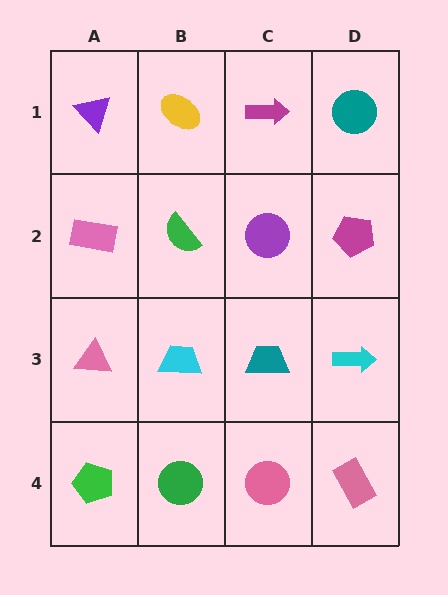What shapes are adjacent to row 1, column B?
A green semicircle (row 2, column B), a purple triangle (row 1, column A), a magenta arrow (row 1, column C).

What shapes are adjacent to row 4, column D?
A cyan arrow (row 3, column D), a pink circle (row 4, column C).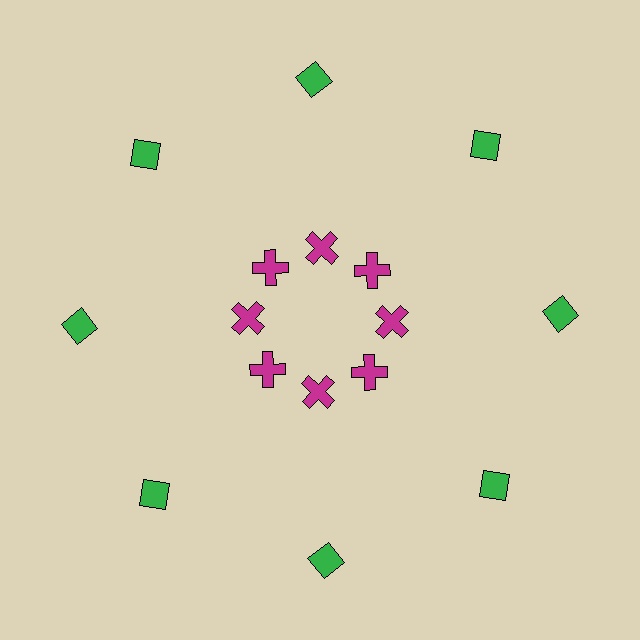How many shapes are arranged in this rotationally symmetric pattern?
There are 16 shapes, arranged in 8 groups of 2.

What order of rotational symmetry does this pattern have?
This pattern has 8-fold rotational symmetry.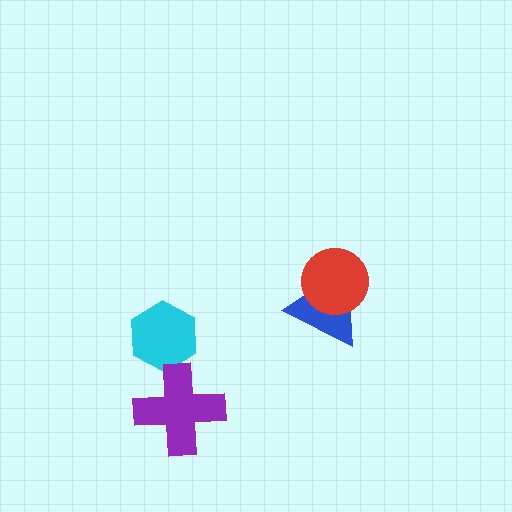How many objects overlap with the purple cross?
0 objects overlap with the purple cross.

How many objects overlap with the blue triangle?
1 object overlaps with the blue triangle.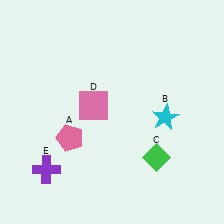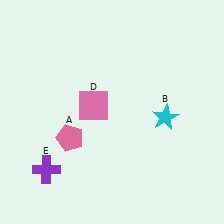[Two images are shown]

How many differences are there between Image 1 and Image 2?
There is 1 difference between the two images.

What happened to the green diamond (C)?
The green diamond (C) was removed in Image 2. It was in the bottom-right area of Image 1.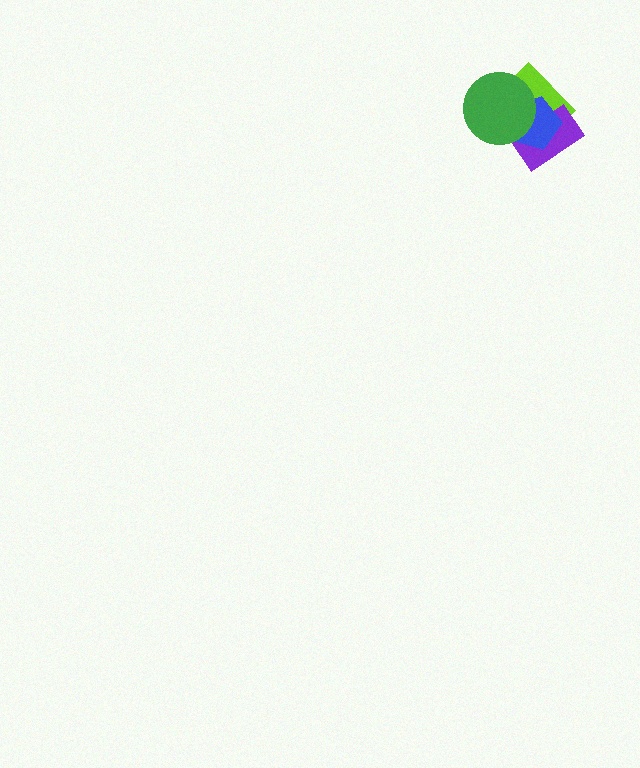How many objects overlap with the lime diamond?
3 objects overlap with the lime diamond.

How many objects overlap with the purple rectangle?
3 objects overlap with the purple rectangle.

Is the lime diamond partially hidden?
Yes, it is partially covered by another shape.